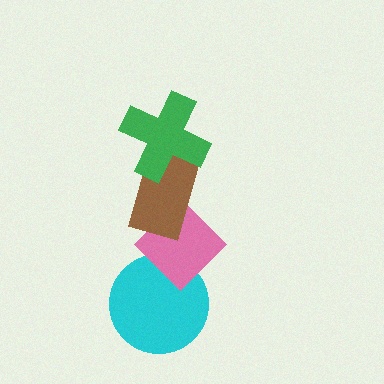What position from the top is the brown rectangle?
The brown rectangle is 2nd from the top.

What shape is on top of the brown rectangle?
The green cross is on top of the brown rectangle.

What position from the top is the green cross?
The green cross is 1st from the top.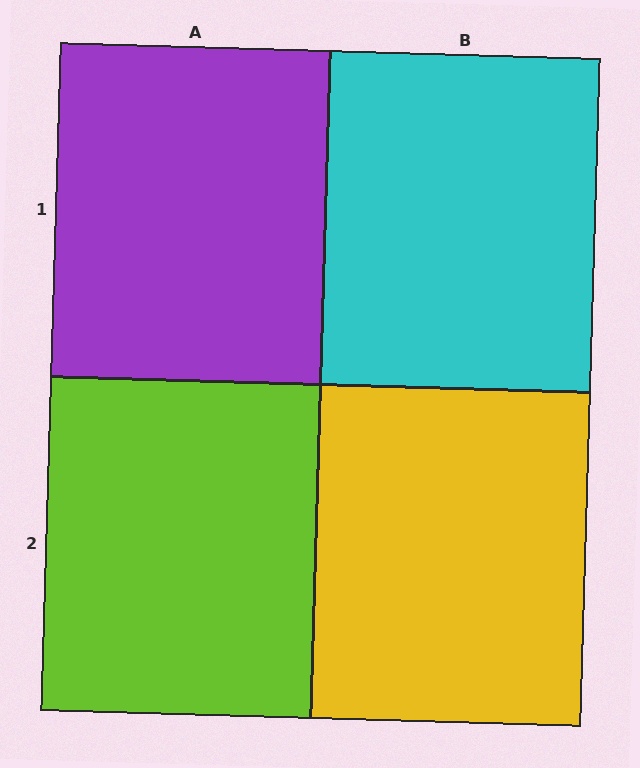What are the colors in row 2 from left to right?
Lime, yellow.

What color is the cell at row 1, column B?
Cyan.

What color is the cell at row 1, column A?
Purple.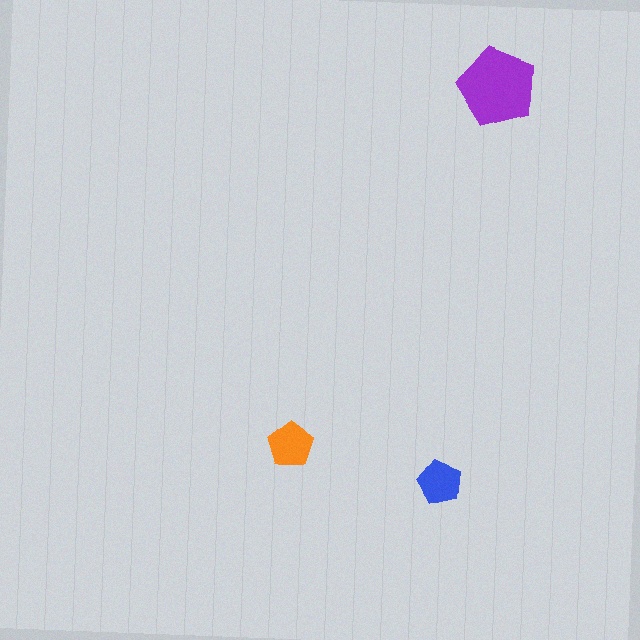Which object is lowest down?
The blue pentagon is bottommost.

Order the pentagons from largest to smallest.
the purple one, the orange one, the blue one.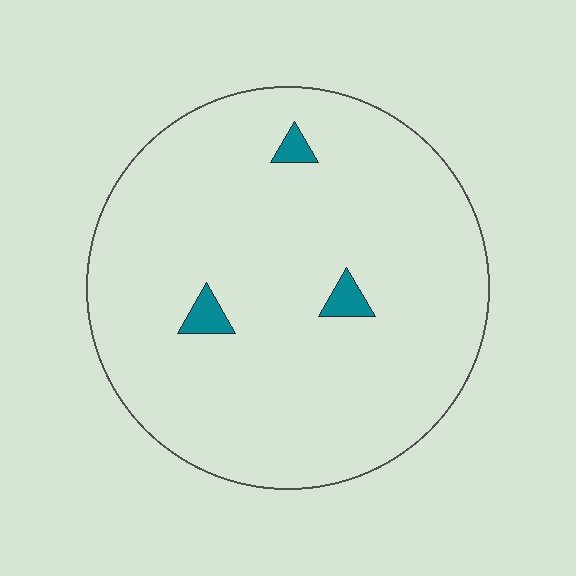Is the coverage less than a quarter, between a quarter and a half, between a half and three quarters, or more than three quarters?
Less than a quarter.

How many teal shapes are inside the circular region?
3.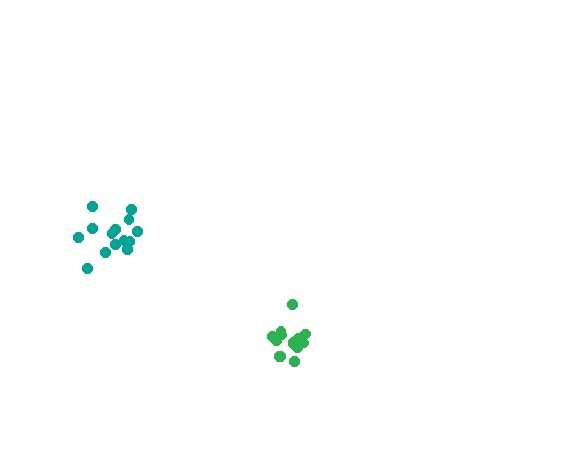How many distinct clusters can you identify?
There are 2 distinct clusters.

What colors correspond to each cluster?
The clusters are colored: teal, green.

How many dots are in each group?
Group 1: 14 dots, Group 2: 14 dots (28 total).